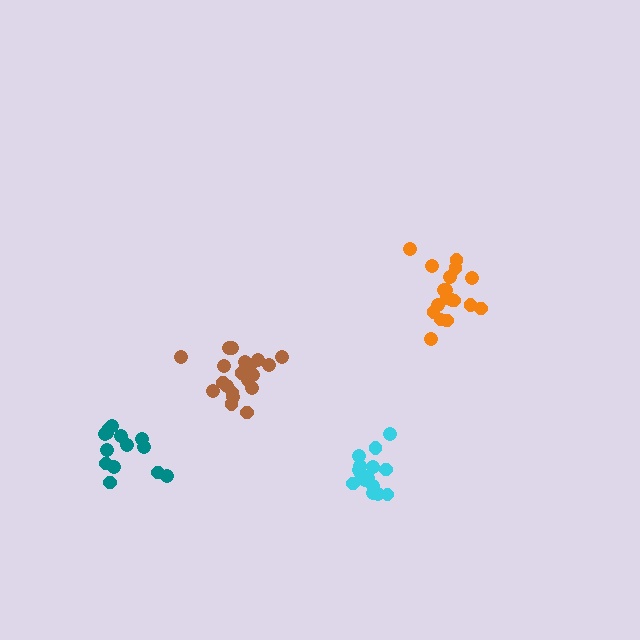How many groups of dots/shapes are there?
There are 4 groups.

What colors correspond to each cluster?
The clusters are colored: cyan, brown, orange, teal.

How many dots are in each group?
Group 1: 15 dots, Group 2: 20 dots, Group 3: 18 dots, Group 4: 14 dots (67 total).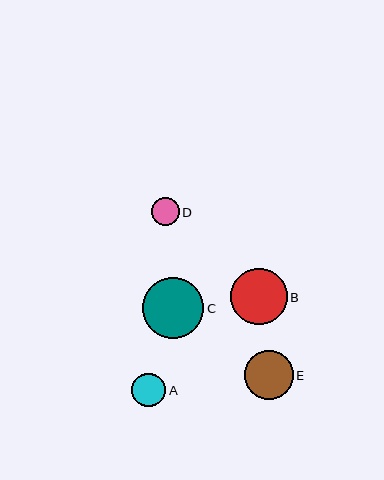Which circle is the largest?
Circle C is the largest with a size of approximately 61 pixels.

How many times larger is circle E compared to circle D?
Circle E is approximately 1.8 times the size of circle D.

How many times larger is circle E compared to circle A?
Circle E is approximately 1.4 times the size of circle A.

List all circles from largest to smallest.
From largest to smallest: C, B, E, A, D.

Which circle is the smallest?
Circle D is the smallest with a size of approximately 28 pixels.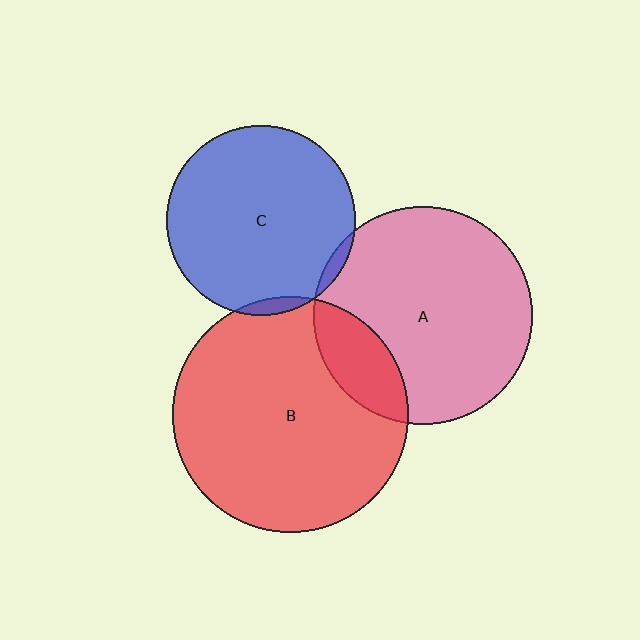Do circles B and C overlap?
Yes.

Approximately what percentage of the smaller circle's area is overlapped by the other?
Approximately 5%.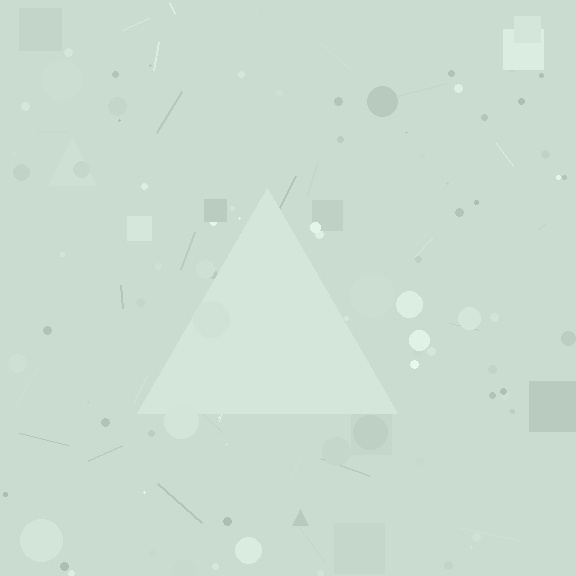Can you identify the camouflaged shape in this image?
The camouflaged shape is a triangle.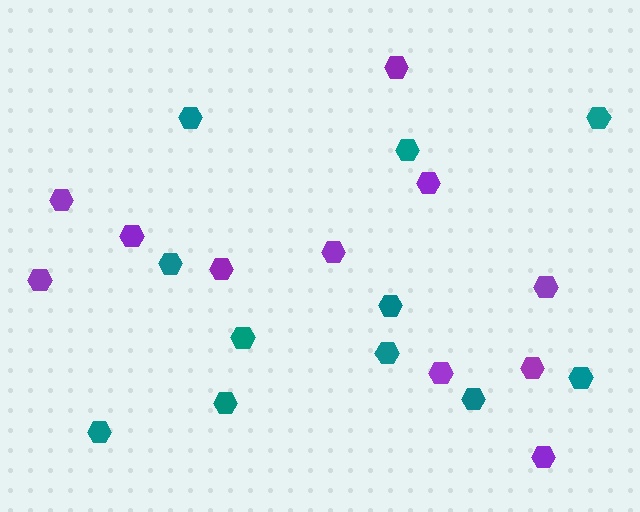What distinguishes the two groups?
There are 2 groups: one group of purple hexagons (11) and one group of teal hexagons (11).